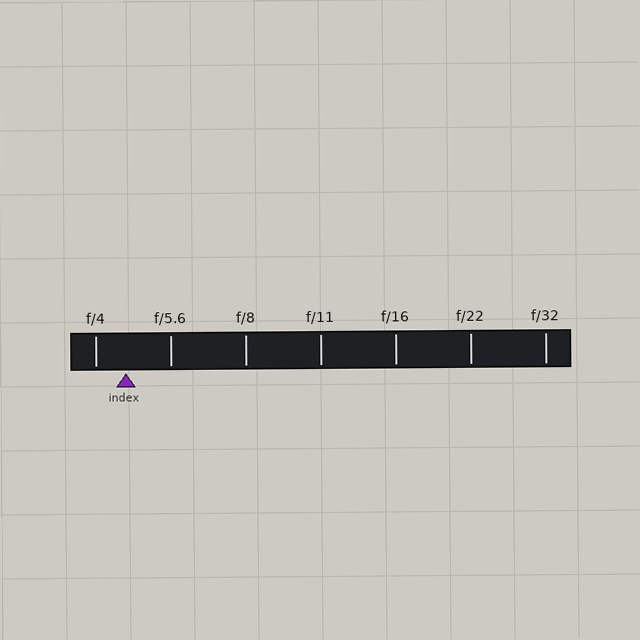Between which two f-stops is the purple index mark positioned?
The index mark is between f/4 and f/5.6.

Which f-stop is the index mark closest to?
The index mark is closest to f/4.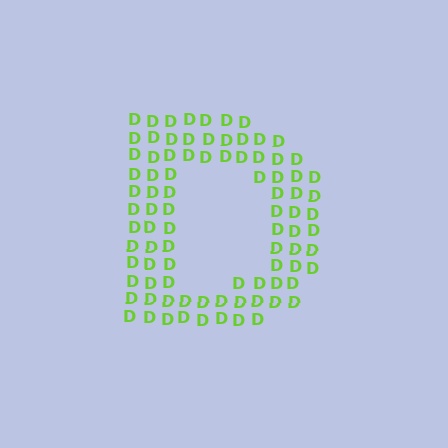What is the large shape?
The large shape is the letter D.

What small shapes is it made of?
It is made of small letter D's.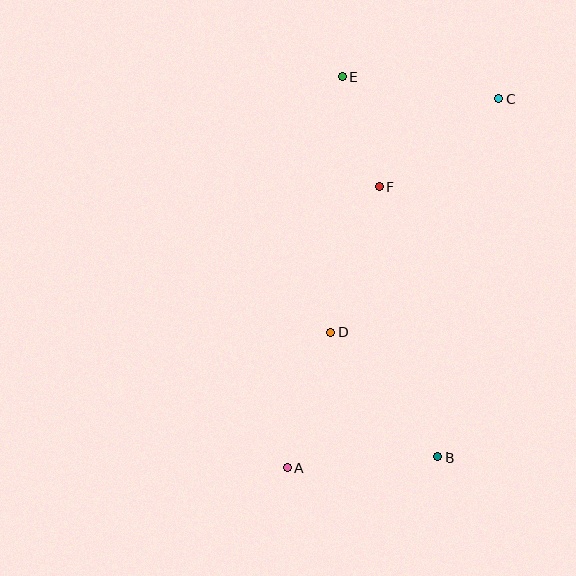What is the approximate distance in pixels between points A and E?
The distance between A and E is approximately 395 pixels.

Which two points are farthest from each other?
Points A and C are farthest from each other.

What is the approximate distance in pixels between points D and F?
The distance between D and F is approximately 152 pixels.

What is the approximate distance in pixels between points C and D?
The distance between C and D is approximately 287 pixels.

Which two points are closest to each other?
Points E and F are closest to each other.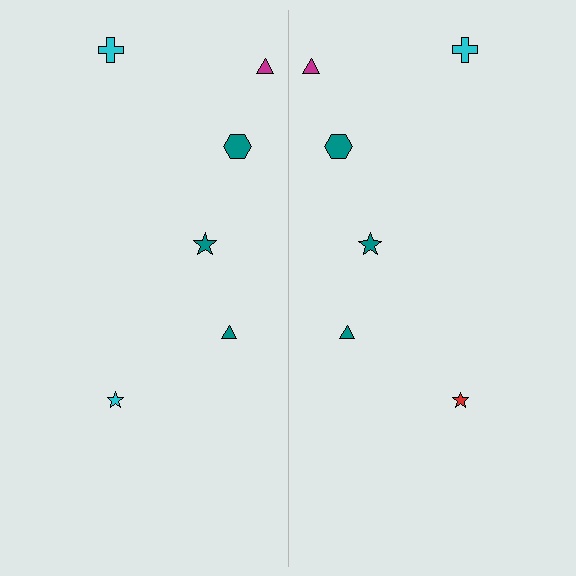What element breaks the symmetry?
The red star on the right side breaks the symmetry — its mirror counterpart is cyan.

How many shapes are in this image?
There are 12 shapes in this image.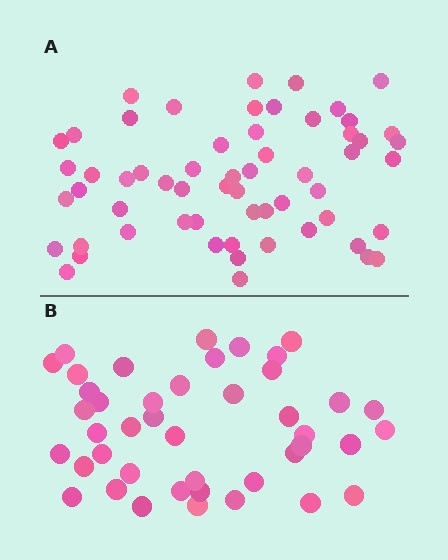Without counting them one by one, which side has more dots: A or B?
Region A (the top region) has more dots.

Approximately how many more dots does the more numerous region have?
Region A has approximately 15 more dots than region B.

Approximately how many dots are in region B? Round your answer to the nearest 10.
About 40 dots. (The exact count is 43, which rounds to 40.)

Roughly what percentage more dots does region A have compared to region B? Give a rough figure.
About 35% more.